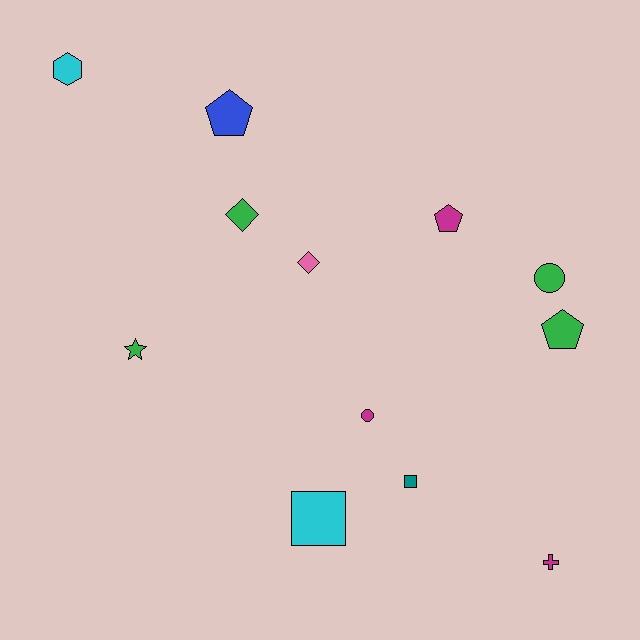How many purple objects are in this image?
There are no purple objects.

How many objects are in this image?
There are 12 objects.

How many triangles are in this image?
There are no triangles.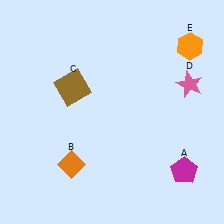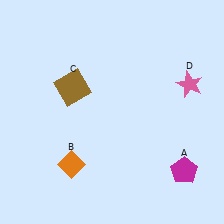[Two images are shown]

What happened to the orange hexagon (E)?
The orange hexagon (E) was removed in Image 2. It was in the top-right area of Image 1.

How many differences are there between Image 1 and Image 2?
There is 1 difference between the two images.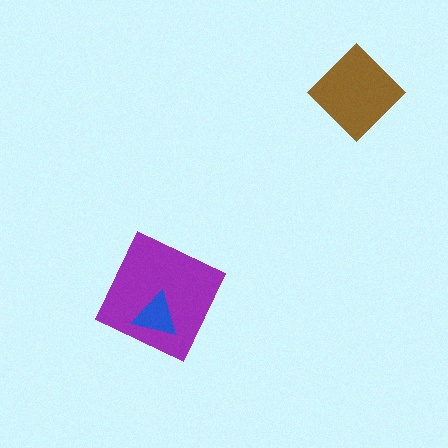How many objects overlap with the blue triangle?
1 object overlaps with the blue triangle.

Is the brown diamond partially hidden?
No, no other shape covers it.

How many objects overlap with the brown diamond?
0 objects overlap with the brown diamond.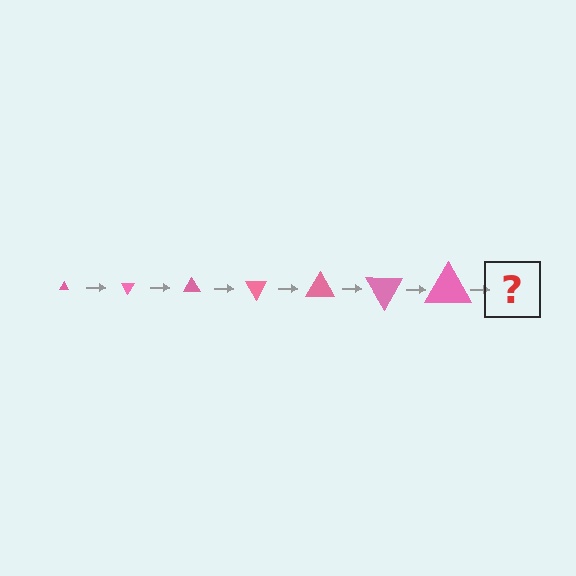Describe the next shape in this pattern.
It should be a triangle, larger than the previous one and rotated 420 degrees from the start.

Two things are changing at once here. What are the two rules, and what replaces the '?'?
The two rules are that the triangle grows larger each step and it rotates 60 degrees each step. The '?' should be a triangle, larger than the previous one and rotated 420 degrees from the start.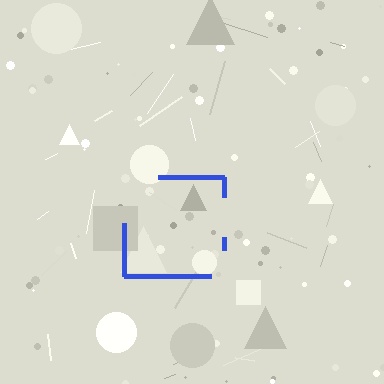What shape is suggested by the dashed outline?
The dashed outline suggests a square.